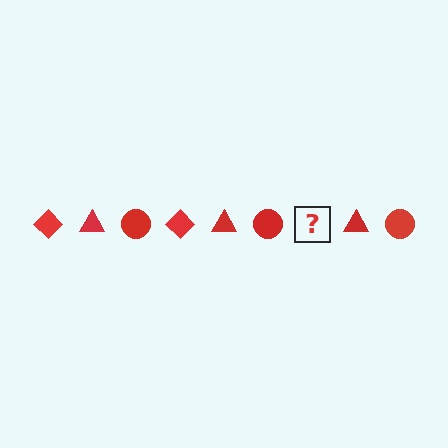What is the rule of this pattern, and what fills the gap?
The rule is that the pattern cycles through diamond, triangle, circle shapes in red. The gap should be filled with a red diamond.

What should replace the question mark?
The question mark should be replaced with a red diamond.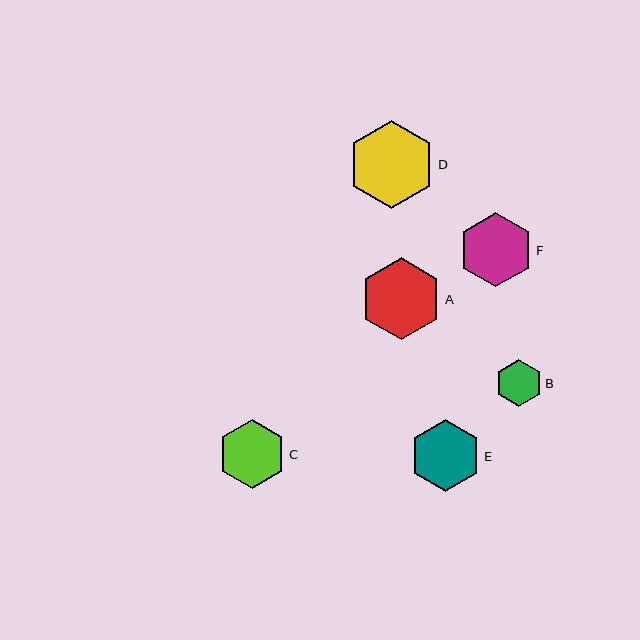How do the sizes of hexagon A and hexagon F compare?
Hexagon A and hexagon F are approximately the same size.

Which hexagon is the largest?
Hexagon D is the largest with a size of approximately 87 pixels.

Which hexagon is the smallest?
Hexagon B is the smallest with a size of approximately 47 pixels.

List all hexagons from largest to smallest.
From largest to smallest: D, A, F, E, C, B.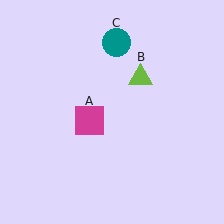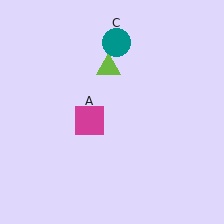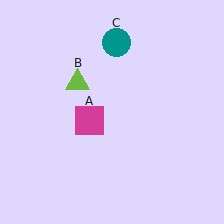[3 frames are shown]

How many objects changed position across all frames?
1 object changed position: lime triangle (object B).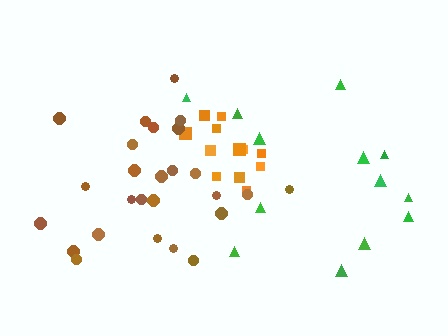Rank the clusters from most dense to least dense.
orange, brown, green.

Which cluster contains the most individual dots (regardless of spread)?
Brown (26).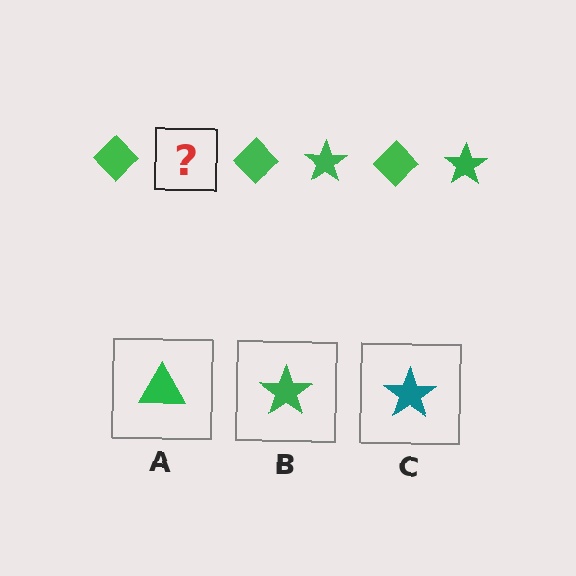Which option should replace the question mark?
Option B.